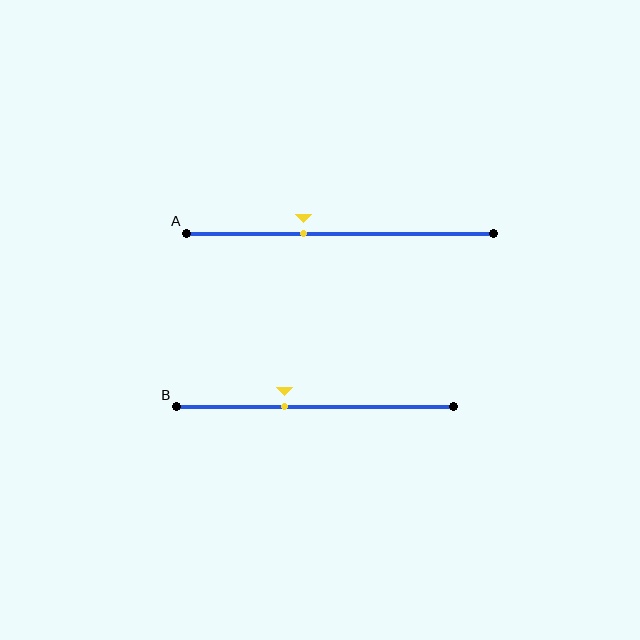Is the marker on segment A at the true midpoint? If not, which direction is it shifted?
No, the marker on segment A is shifted to the left by about 12% of the segment length.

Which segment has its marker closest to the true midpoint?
Segment B has its marker closest to the true midpoint.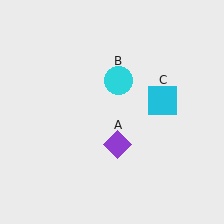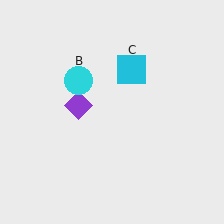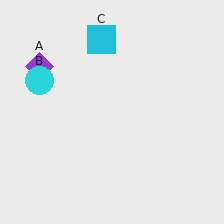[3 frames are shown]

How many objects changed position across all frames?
3 objects changed position: purple diamond (object A), cyan circle (object B), cyan square (object C).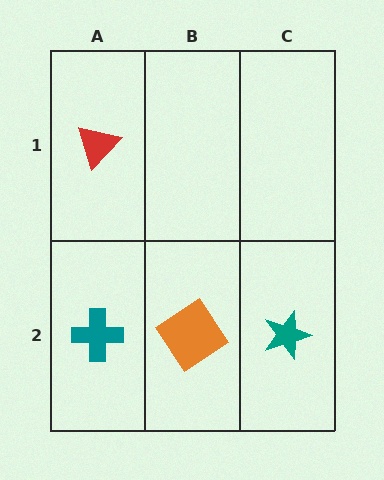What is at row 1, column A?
A red triangle.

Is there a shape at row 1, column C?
No, that cell is empty.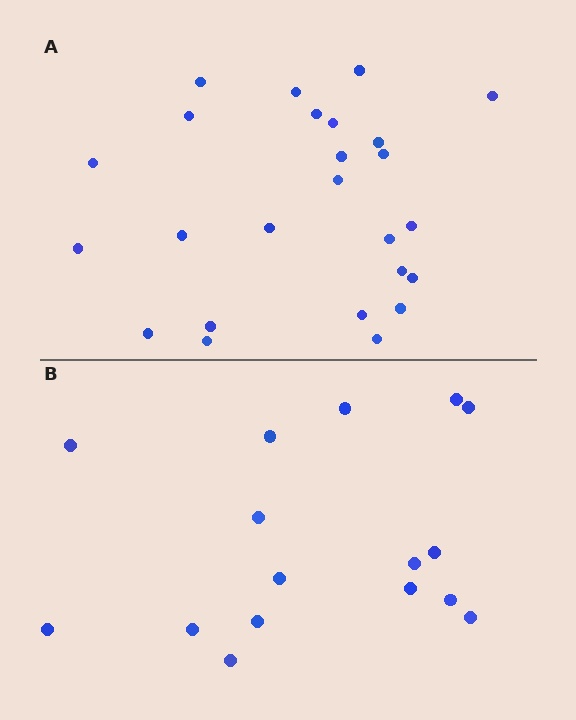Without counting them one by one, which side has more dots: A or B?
Region A (the top region) has more dots.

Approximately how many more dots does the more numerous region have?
Region A has roughly 8 or so more dots than region B.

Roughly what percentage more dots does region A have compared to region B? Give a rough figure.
About 55% more.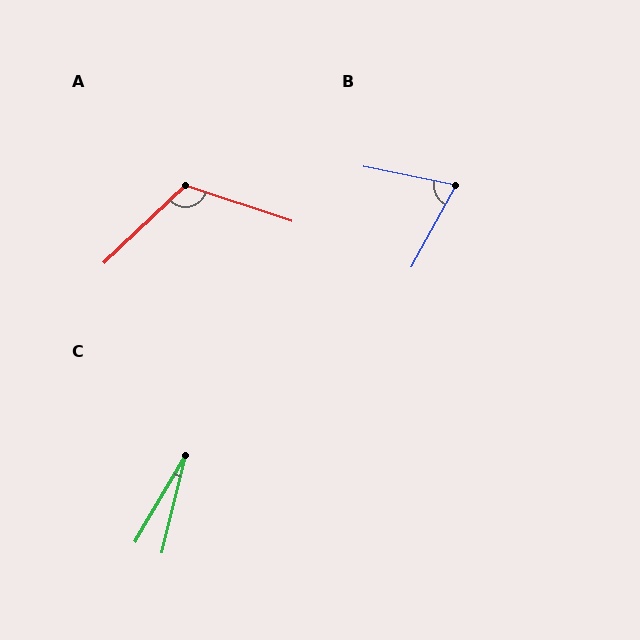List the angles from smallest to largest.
C (17°), B (73°), A (118°).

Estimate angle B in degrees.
Approximately 73 degrees.